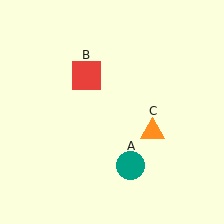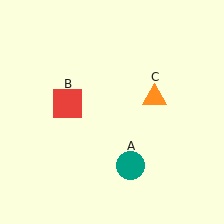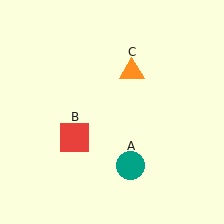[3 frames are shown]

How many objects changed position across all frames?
2 objects changed position: red square (object B), orange triangle (object C).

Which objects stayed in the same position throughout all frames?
Teal circle (object A) remained stationary.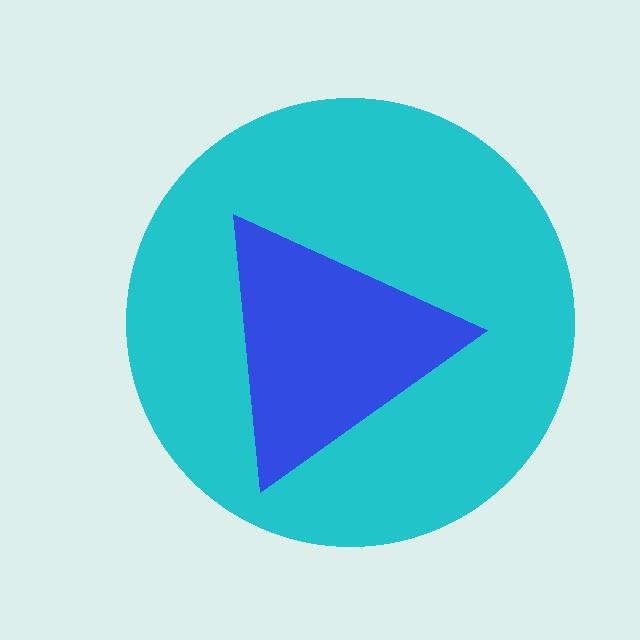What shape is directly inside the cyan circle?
The blue triangle.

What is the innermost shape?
The blue triangle.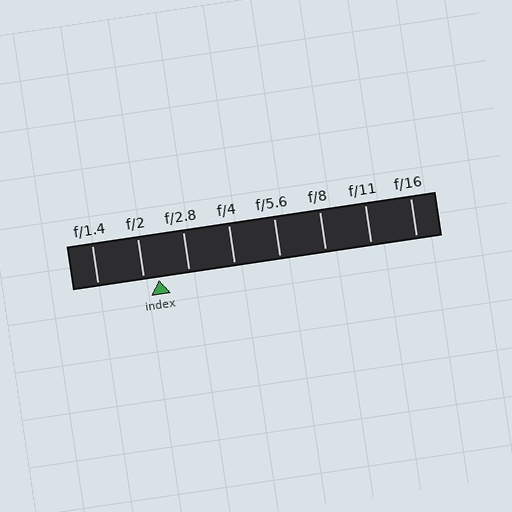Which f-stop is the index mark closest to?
The index mark is closest to f/2.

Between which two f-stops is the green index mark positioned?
The index mark is between f/2 and f/2.8.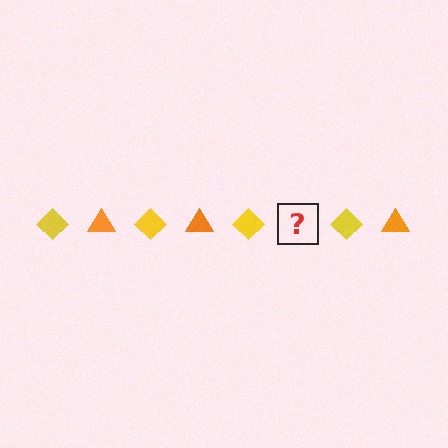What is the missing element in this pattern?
The missing element is an orange triangle.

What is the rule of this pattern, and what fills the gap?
The rule is that the pattern alternates between yellow diamond and orange triangle. The gap should be filled with an orange triangle.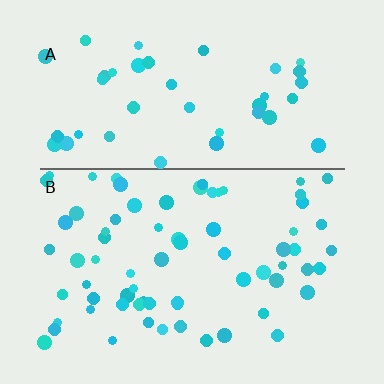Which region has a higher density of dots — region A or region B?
B (the bottom).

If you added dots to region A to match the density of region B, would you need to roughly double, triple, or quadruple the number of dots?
Approximately double.